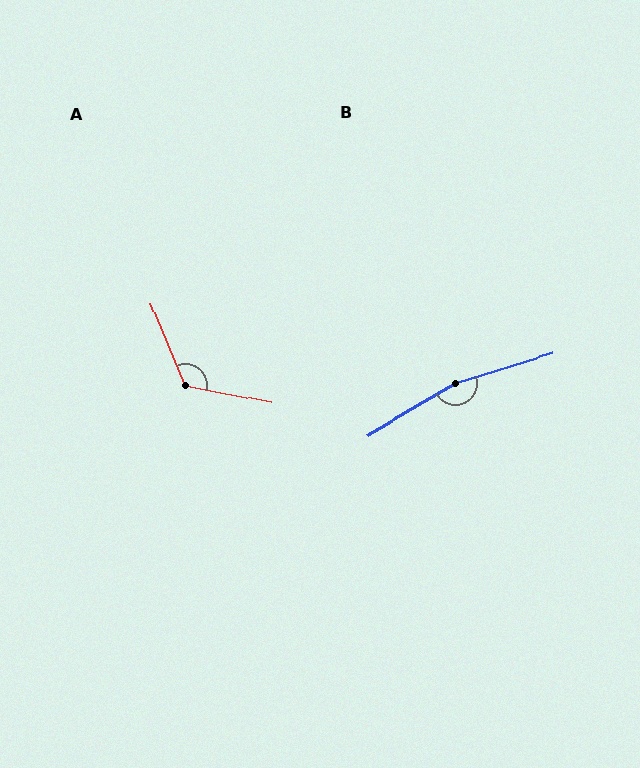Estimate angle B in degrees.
Approximately 166 degrees.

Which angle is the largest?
B, at approximately 166 degrees.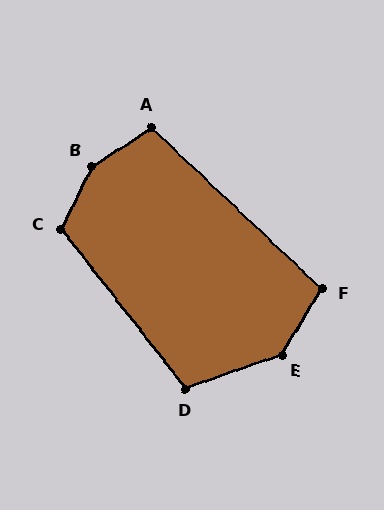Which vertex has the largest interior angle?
B, at approximately 149 degrees.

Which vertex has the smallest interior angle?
F, at approximately 102 degrees.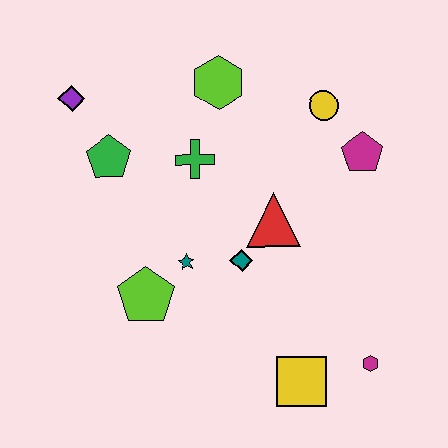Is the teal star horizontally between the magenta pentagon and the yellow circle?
No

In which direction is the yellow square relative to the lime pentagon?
The yellow square is to the right of the lime pentagon.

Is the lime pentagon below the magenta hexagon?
No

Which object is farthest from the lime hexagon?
The magenta hexagon is farthest from the lime hexagon.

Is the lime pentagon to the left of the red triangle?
Yes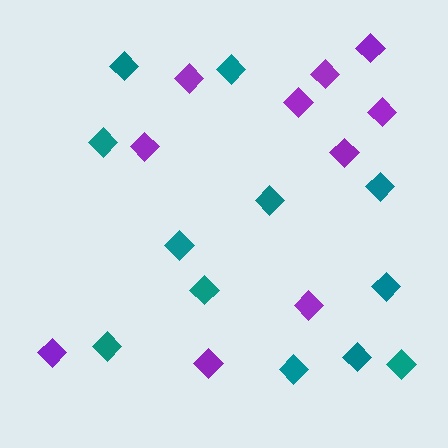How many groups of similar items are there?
There are 2 groups: one group of teal diamonds (12) and one group of purple diamonds (10).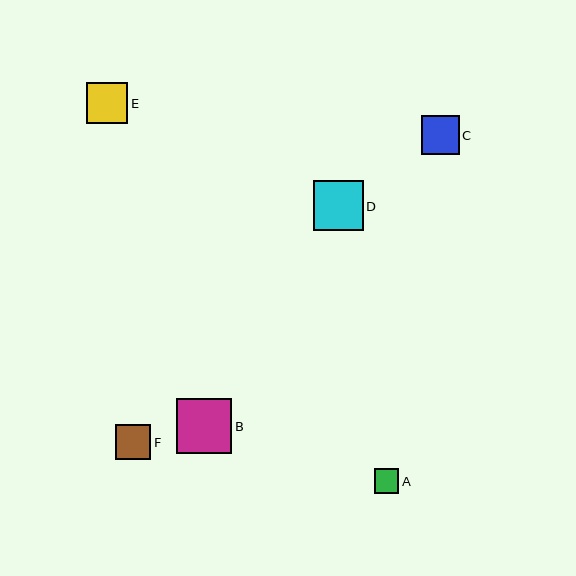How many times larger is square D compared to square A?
Square D is approximately 2.0 times the size of square A.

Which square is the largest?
Square B is the largest with a size of approximately 55 pixels.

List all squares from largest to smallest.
From largest to smallest: B, D, E, C, F, A.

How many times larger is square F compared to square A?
Square F is approximately 1.4 times the size of square A.